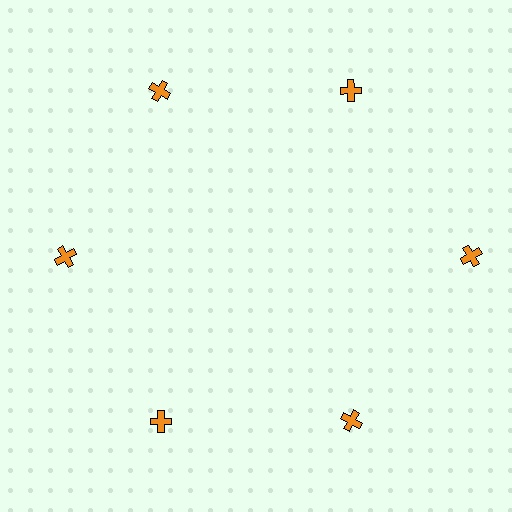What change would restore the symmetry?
The symmetry would be restored by moving it inward, back onto the ring so that all 6 crosses sit at equal angles and equal distance from the center.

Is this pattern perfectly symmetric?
No. The 6 orange crosses are arranged in a ring, but one element near the 3 o'clock position is pushed outward from the center, breaking the 6-fold rotational symmetry.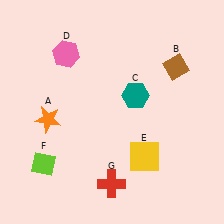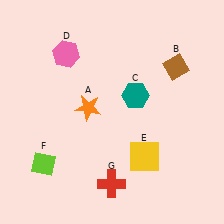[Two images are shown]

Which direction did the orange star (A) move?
The orange star (A) moved right.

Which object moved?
The orange star (A) moved right.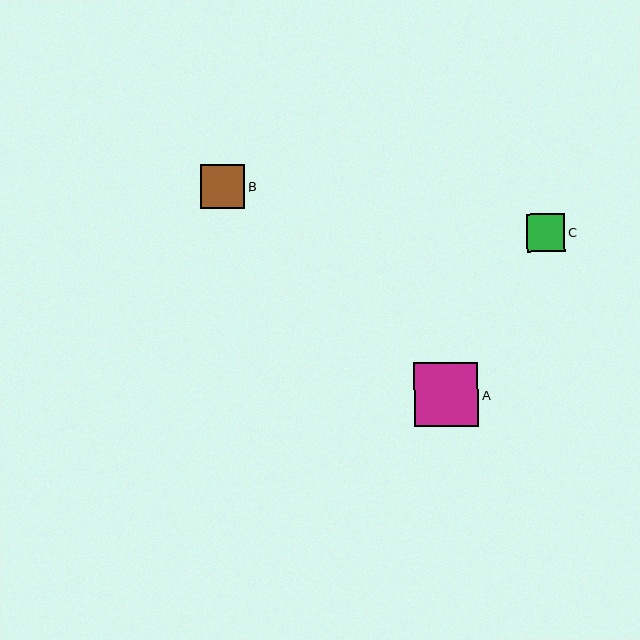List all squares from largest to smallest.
From largest to smallest: A, B, C.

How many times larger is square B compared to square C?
Square B is approximately 1.2 times the size of square C.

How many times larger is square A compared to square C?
Square A is approximately 1.7 times the size of square C.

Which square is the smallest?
Square C is the smallest with a size of approximately 38 pixels.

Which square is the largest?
Square A is the largest with a size of approximately 64 pixels.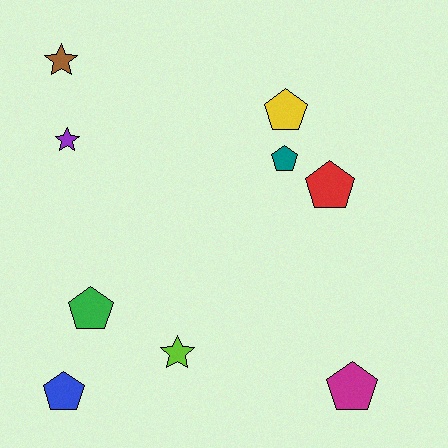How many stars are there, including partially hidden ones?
There are 3 stars.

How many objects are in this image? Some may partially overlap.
There are 9 objects.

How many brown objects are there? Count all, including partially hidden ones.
There is 1 brown object.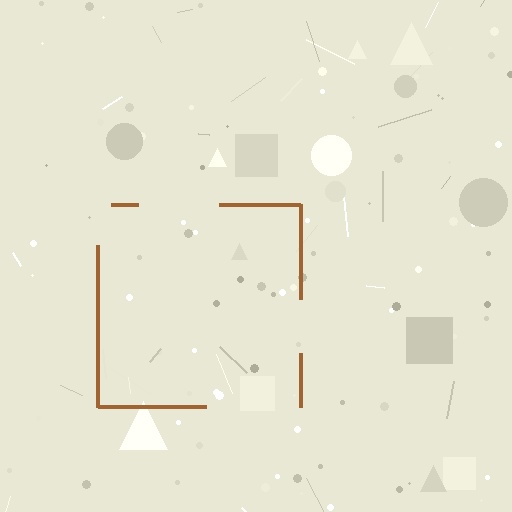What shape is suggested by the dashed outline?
The dashed outline suggests a square.